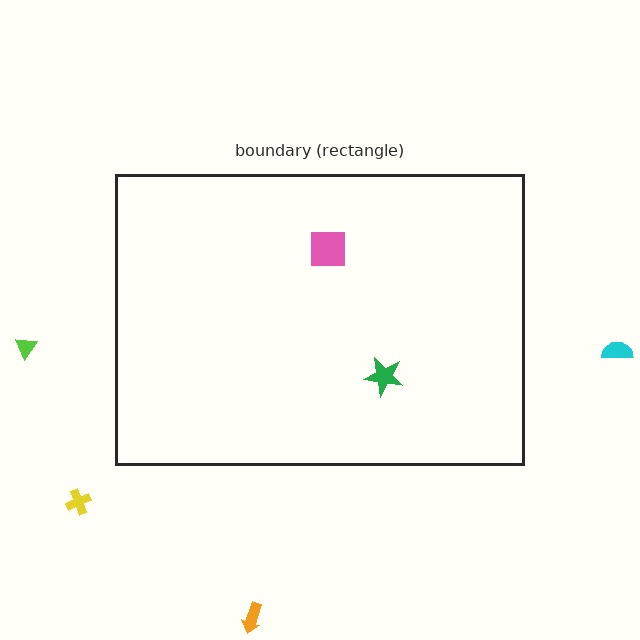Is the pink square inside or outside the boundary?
Inside.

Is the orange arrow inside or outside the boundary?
Outside.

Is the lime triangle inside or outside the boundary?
Outside.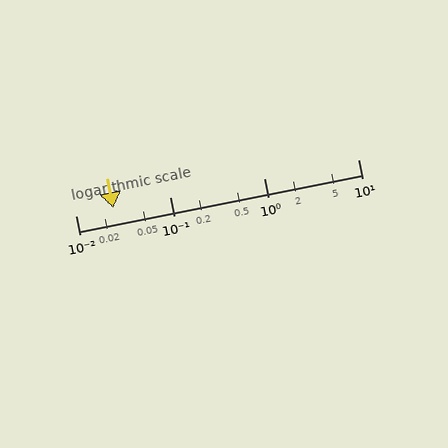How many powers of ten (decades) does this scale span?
The scale spans 3 decades, from 0.01 to 10.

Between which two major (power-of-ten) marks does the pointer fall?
The pointer is between 0.01 and 0.1.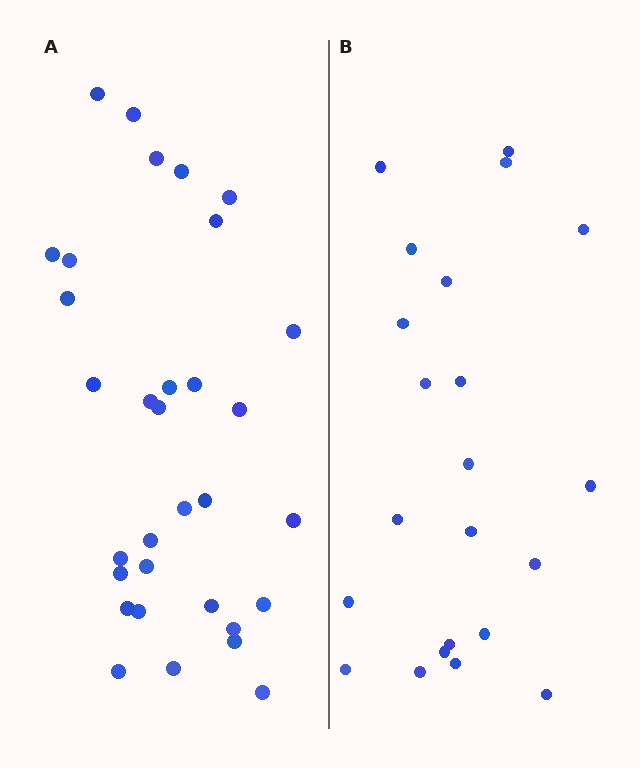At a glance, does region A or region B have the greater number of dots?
Region A (the left region) has more dots.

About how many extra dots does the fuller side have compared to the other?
Region A has roughly 10 or so more dots than region B.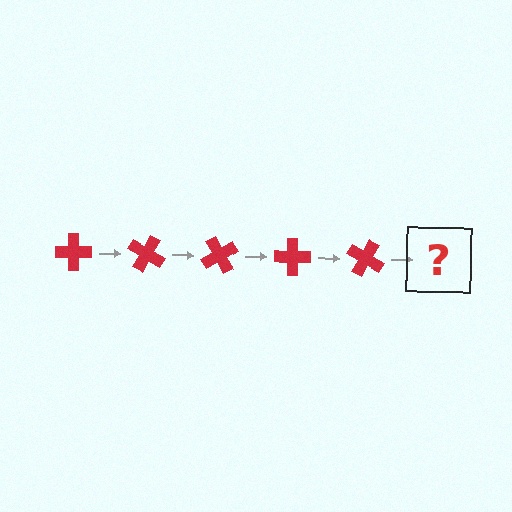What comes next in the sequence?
The next element should be a red cross rotated 150 degrees.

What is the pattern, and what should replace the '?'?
The pattern is that the cross rotates 30 degrees each step. The '?' should be a red cross rotated 150 degrees.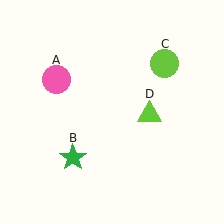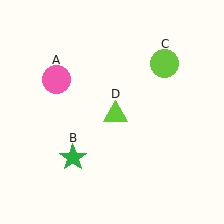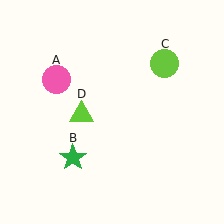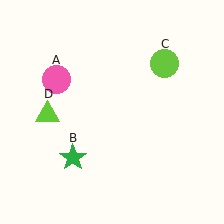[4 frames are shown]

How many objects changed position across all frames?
1 object changed position: lime triangle (object D).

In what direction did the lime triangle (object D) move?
The lime triangle (object D) moved left.